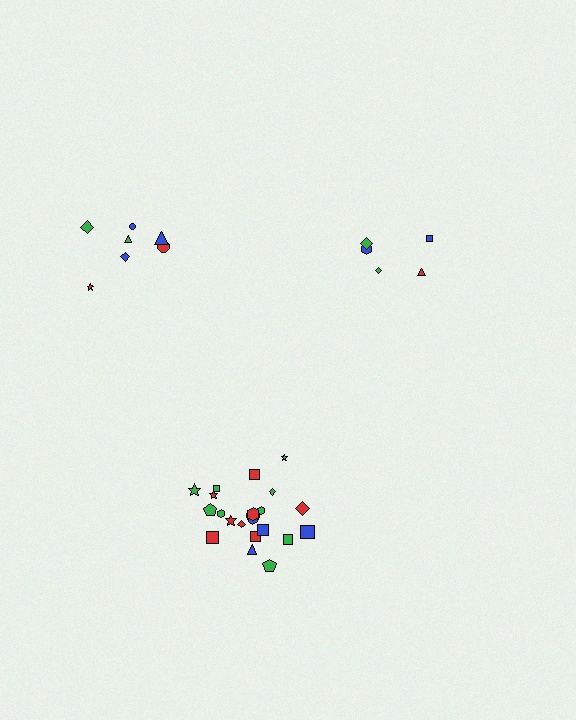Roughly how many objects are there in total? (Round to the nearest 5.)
Roughly 35 objects in total.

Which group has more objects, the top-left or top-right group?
The top-left group.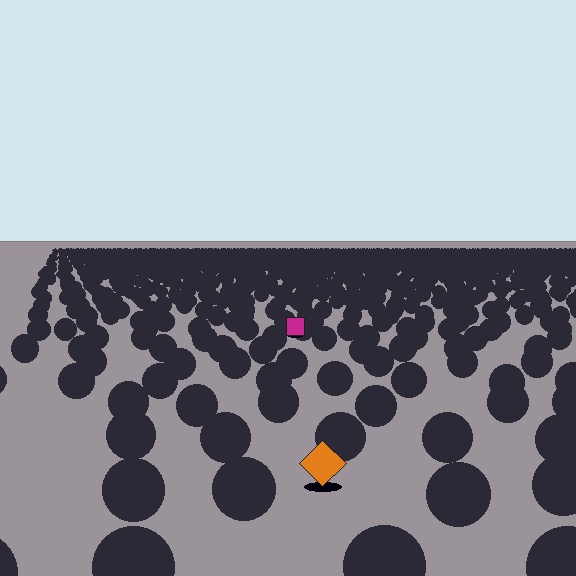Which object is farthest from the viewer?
The magenta square is farthest from the viewer. It appears smaller and the ground texture around it is denser.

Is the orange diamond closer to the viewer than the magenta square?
Yes. The orange diamond is closer — you can tell from the texture gradient: the ground texture is coarser near it.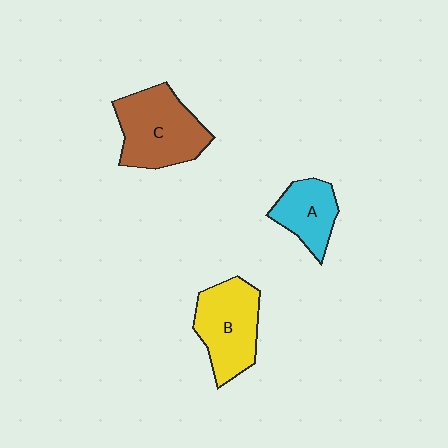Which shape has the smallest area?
Shape A (cyan).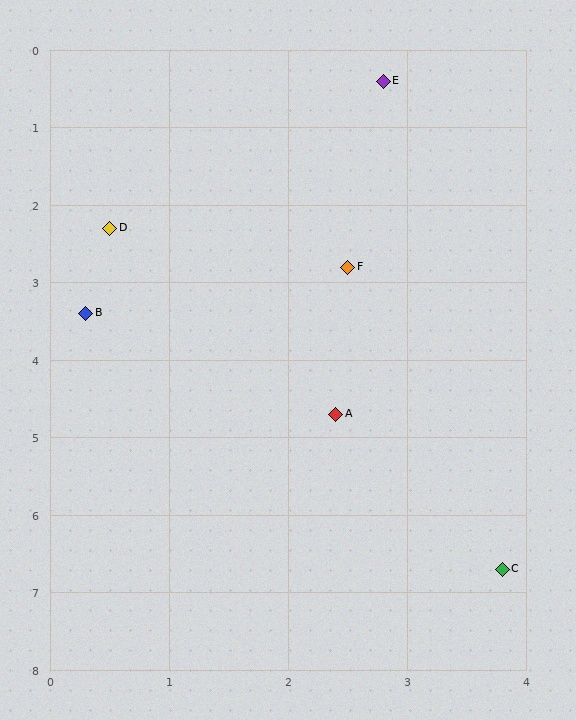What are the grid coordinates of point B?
Point B is at approximately (0.3, 3.4).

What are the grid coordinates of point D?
Point D is at approximately (0.5, 2.3).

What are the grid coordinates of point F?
Point F is at approximately (2.5, 2.8).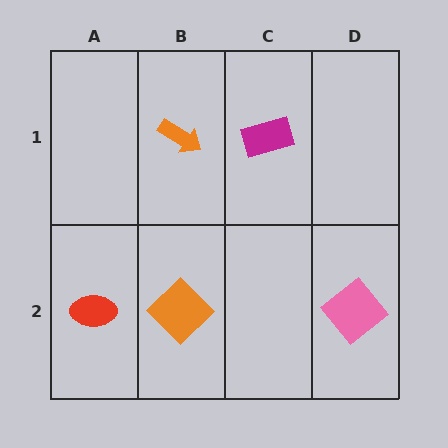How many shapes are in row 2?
3 shapes.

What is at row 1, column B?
An orange arrow.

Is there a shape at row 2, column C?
No, that cell is empty.